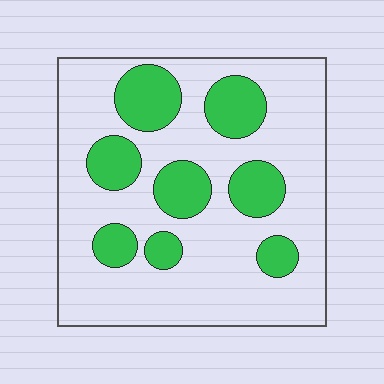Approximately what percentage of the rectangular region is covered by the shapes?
Approximately 25%.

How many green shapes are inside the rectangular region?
8.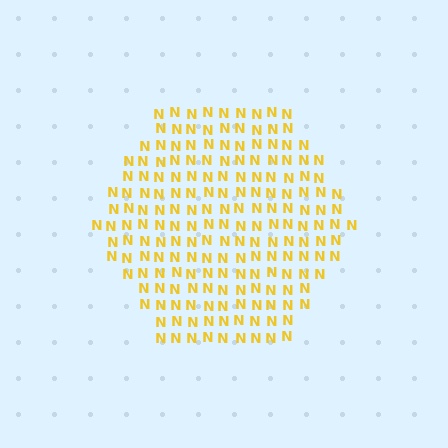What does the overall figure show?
The overall figure shows a hexagon.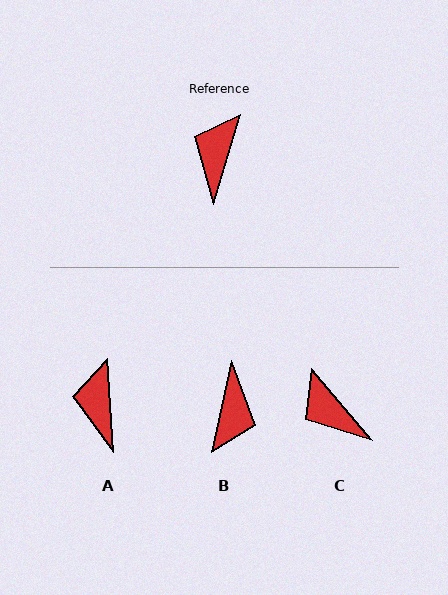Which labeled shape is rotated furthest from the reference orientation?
B, about 175 degrees away.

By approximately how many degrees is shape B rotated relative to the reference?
Approximately 175 degrees clockwise.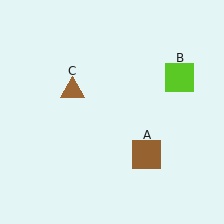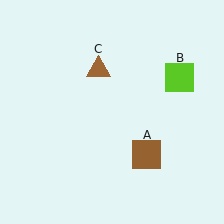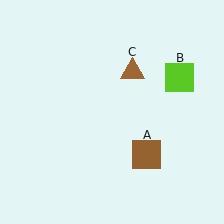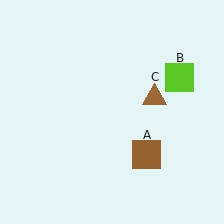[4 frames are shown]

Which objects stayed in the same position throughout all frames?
Brown square (object A) and lime square (object B) remained stationary.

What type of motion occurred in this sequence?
The brown triangle (object C) rotated clockwise around the center of the scene.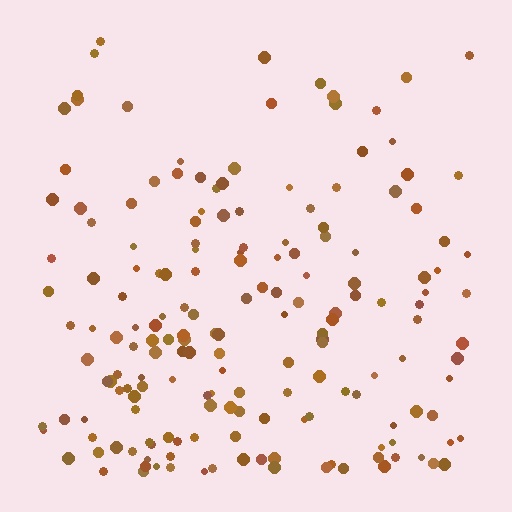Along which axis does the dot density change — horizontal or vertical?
Vertical.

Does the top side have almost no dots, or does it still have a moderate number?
Still a moderate number, just noticeably fewer than the bottom.